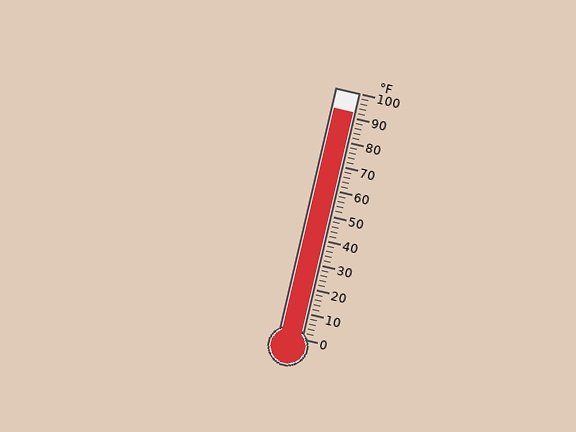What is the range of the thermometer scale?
The thermometer scale ranges from 0°F to 100°F.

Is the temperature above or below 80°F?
The temperature is above 80°F.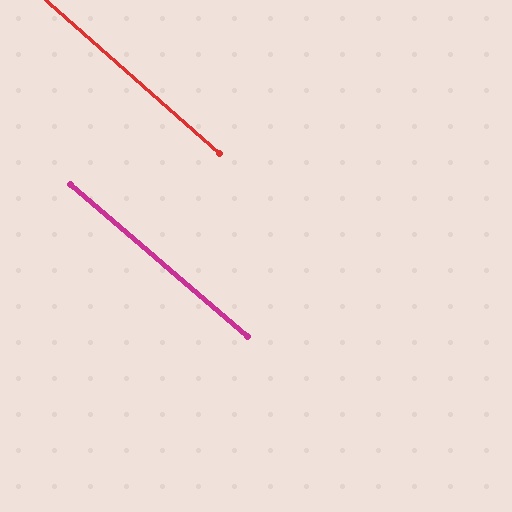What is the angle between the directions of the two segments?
Approximately 1 degree.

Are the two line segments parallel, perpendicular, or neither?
Parallel — their directions differ by only 1.0°.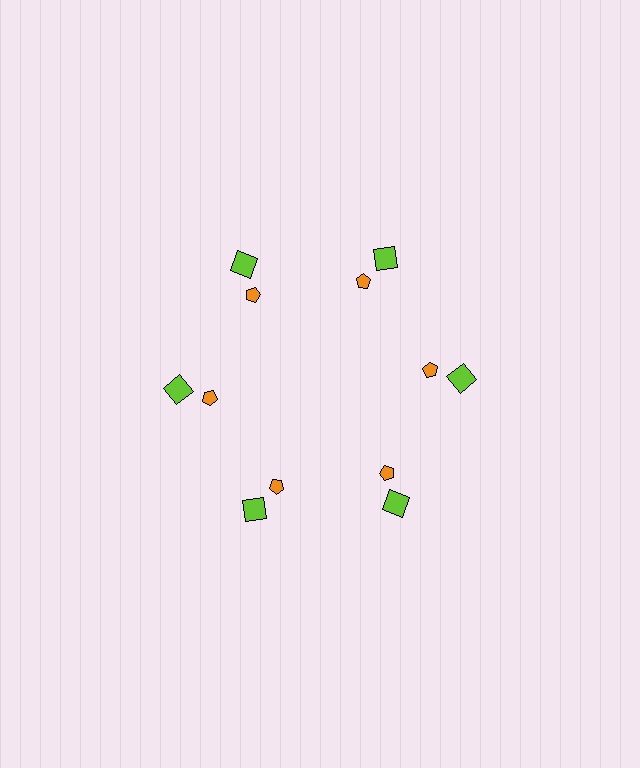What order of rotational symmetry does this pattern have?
This pattern has 6-fold rotational symmetry.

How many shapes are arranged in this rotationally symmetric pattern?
There are 12 shapes, arranged in 6 groups of 2.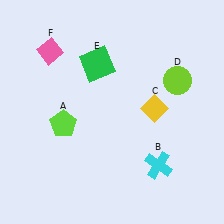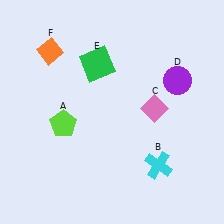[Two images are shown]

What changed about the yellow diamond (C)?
In Image 1, C is yellow. In Image 2, it changed to pink.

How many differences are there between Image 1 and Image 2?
There are 3 differences between the two images.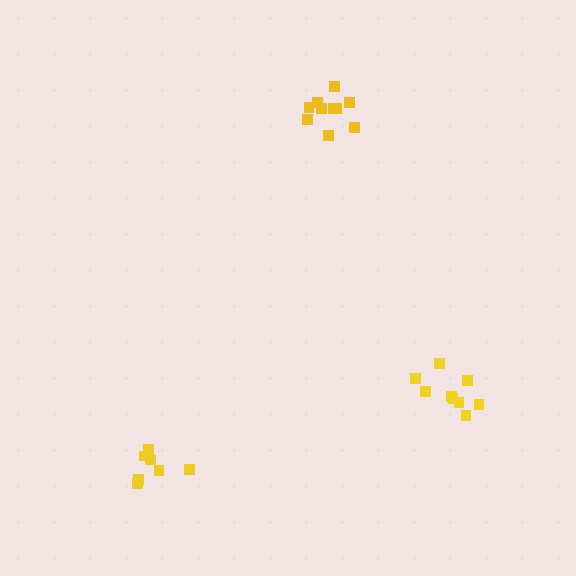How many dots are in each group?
Group 1: 9 dots, Group 2: 10 dots, Group 3: 7 dots (26 total).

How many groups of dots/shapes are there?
There are 3 groups.